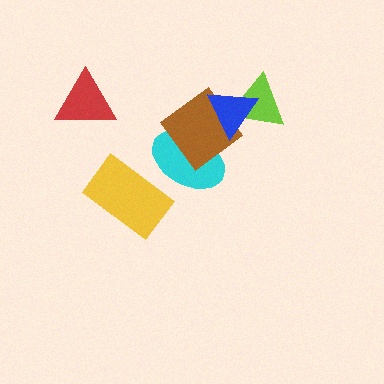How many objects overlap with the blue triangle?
2 objects overlap with the blue triangle.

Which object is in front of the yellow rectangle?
The cyan ellipse is in front of the yellow rectangle.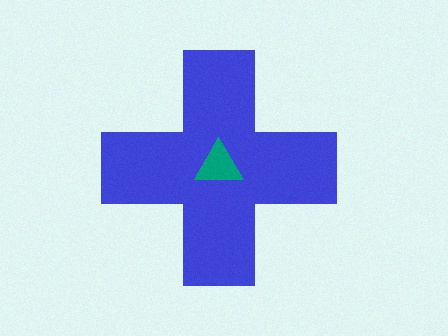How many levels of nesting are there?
2.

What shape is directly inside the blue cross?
The teal triangle.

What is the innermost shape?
The teal triangle.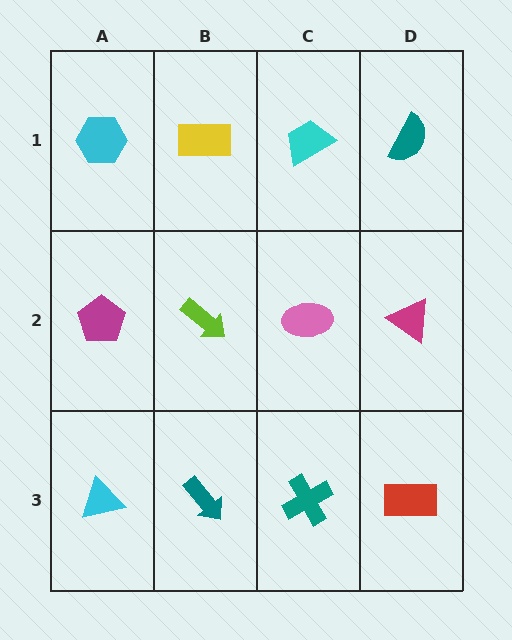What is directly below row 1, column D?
A magenta triangle.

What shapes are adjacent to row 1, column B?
A lime arrow (row 2, column B), a cyan hexagon (row 1, column A), a cyan trapezoid (row 1, column C).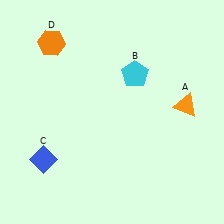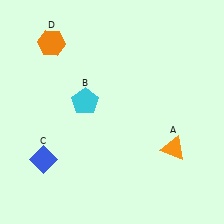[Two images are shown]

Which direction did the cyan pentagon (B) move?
The cyan pentagon (B) moved left.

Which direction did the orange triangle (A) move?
The orange triangle (A) moved down.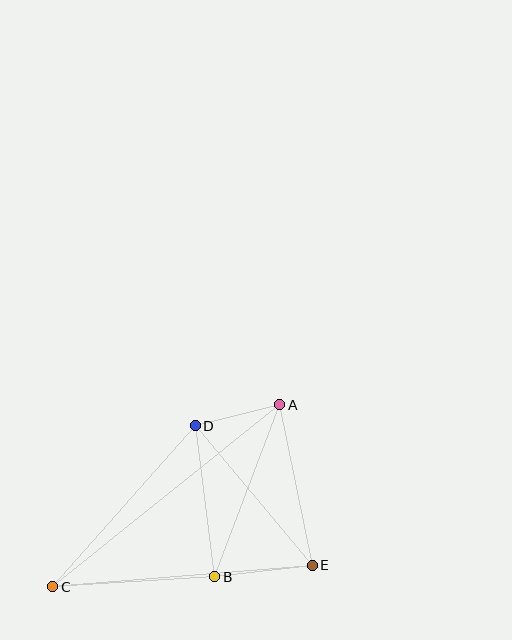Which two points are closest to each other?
Points A and D are closest to each other.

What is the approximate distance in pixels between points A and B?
The distance between A and B is approximately 184 pixels.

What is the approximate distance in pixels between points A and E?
The distance between A and E is approximately 164 pixels.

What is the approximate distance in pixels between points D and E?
The distance between D and E is approximately 182 pixels.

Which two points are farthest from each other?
Points A and C are farthest from each other.